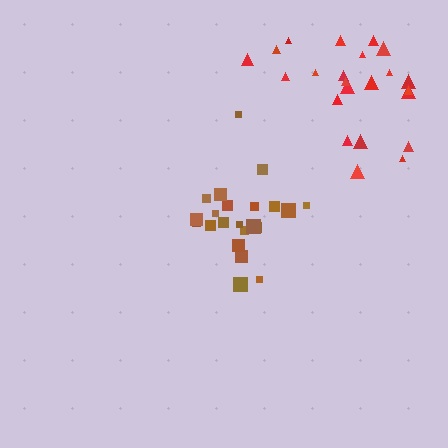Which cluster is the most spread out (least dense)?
Red.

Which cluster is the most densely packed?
Brown.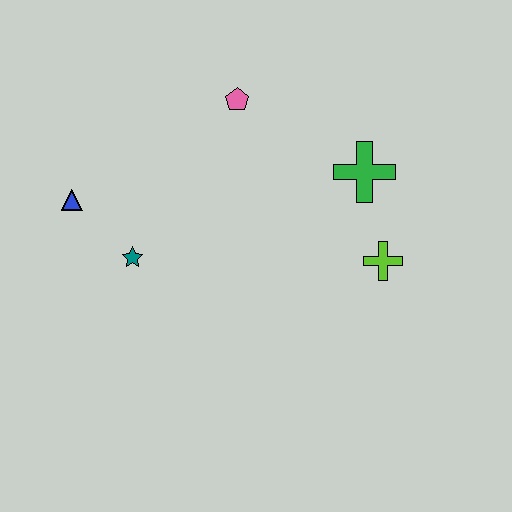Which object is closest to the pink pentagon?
The green cross is closest to the pink pentagon.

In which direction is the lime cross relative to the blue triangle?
The lime cross is to the right of the blue triangle.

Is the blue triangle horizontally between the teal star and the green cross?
No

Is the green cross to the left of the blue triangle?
No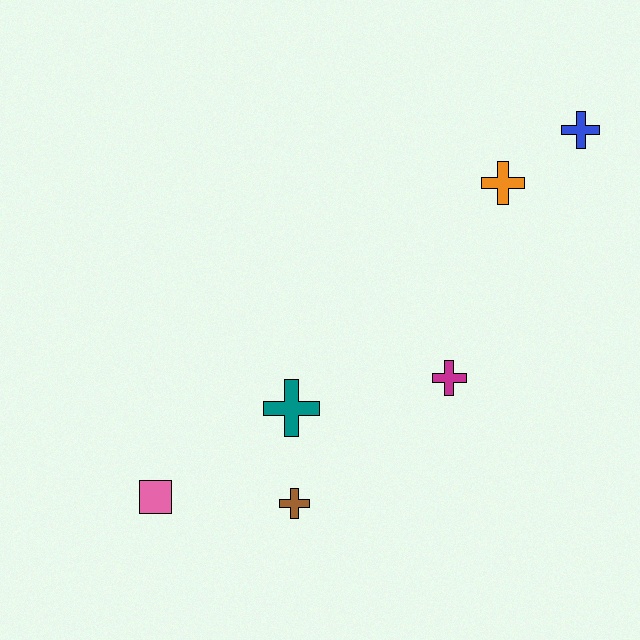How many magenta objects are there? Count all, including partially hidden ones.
There is 1 magenta object.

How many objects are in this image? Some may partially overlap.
There are 6 objects.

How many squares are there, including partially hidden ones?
There is 1 square.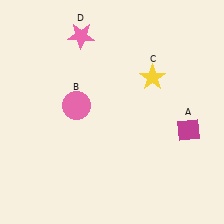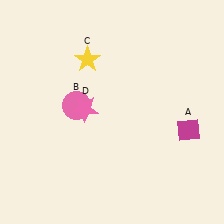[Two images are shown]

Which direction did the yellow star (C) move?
The yellow star (C) moved left.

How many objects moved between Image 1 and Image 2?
2 objects moved between the two images.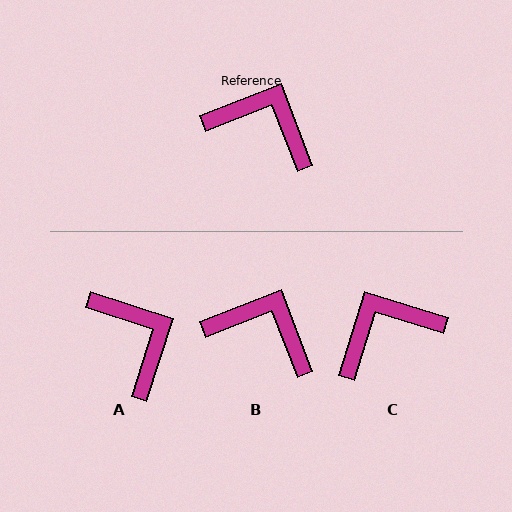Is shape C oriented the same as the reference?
No, it is off by about 52 degrees.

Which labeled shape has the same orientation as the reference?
B.